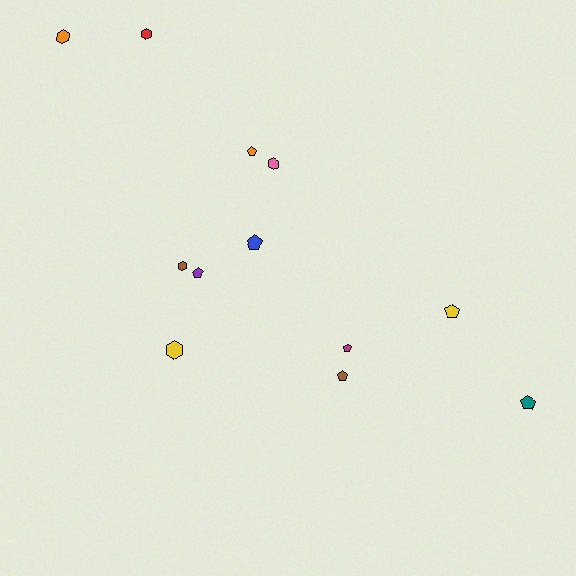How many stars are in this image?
There are no stars.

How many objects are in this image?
There are 12 objects.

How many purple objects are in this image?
There is 1 purple object.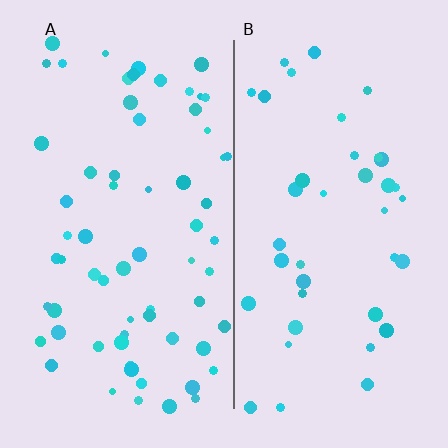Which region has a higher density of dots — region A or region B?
A (the left).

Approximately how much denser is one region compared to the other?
Approximately 1.7× — region A over region B.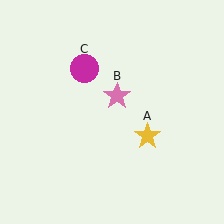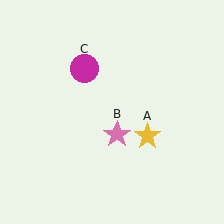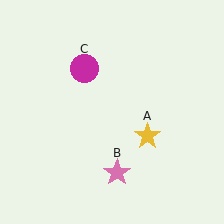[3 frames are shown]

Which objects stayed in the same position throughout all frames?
Yellow star (object A) and magenta circle (object C) remained stationary.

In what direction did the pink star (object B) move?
The pink star (object B) moved down.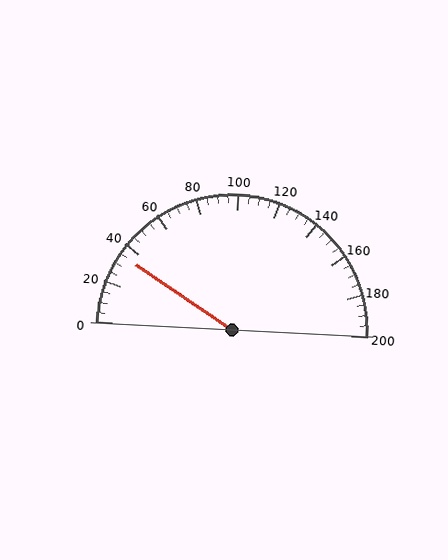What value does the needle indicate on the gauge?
The needle indicates approximately 35.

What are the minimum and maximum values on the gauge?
The gauge ranges from 0 to 200.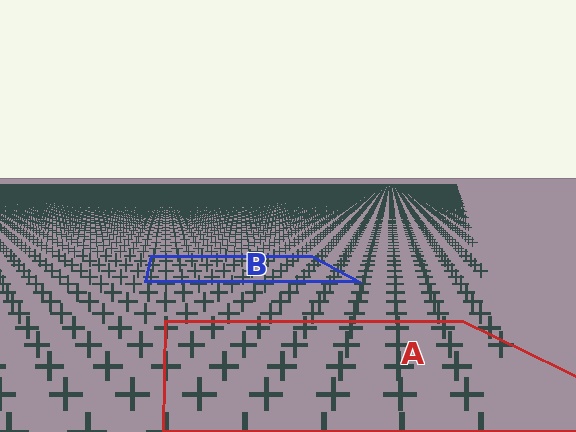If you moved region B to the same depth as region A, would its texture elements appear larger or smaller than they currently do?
They would appear larger. At a closer depth, the same texture elements are projected at a bigger on-screen size.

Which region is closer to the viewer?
Region A is closer. The texture elements there are larger and more spread out.